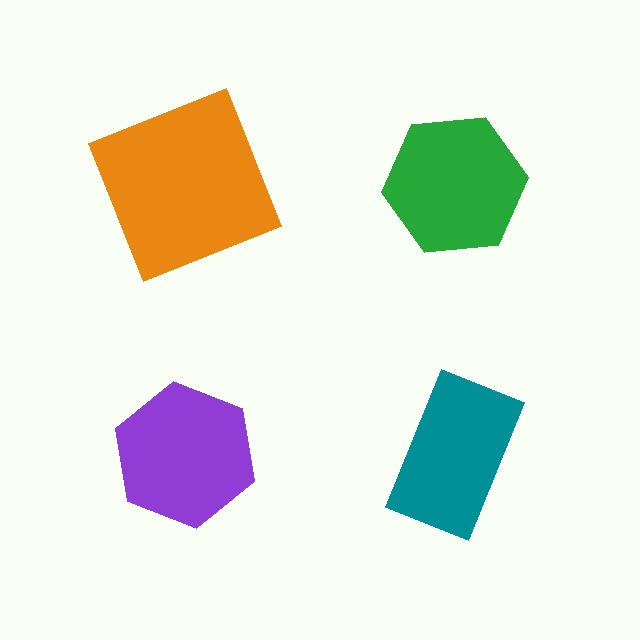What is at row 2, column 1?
A purple hexagon.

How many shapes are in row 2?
2 shapes.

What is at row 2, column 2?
A teal rectangle.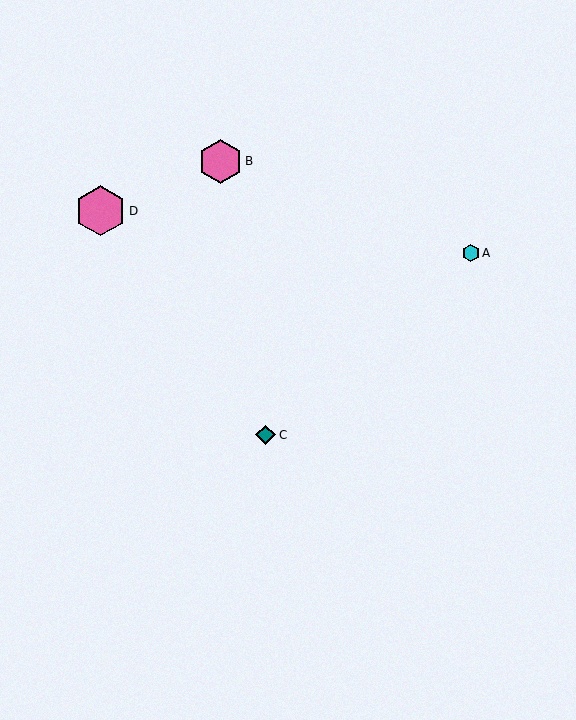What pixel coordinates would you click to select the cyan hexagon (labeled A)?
Click at (471, 253) to select the cyan hexagon A.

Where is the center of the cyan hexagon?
The center of the cyan hexagon is at (471, 253).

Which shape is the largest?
The pink hexagon (labeled D) is the largest.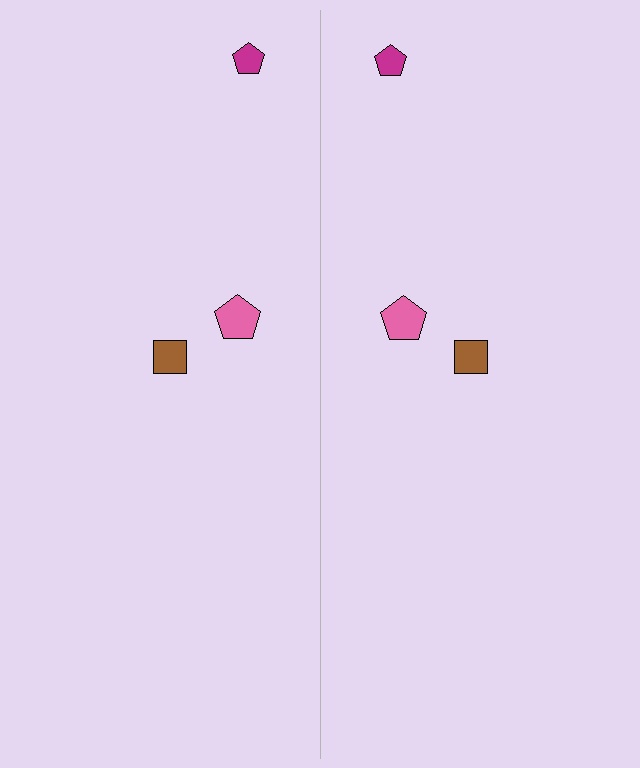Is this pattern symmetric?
Yes, this pattern has bilateral (reflection) symmetry.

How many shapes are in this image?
There are 6 shapes in this image.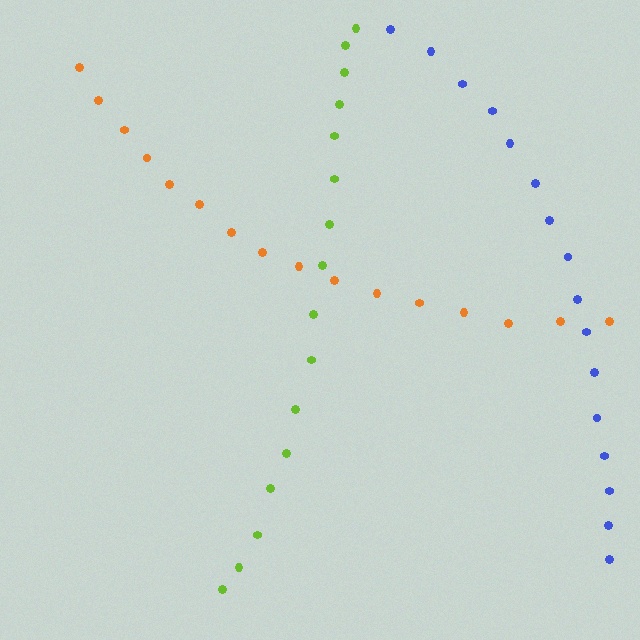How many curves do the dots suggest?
There are 3 distinct paths.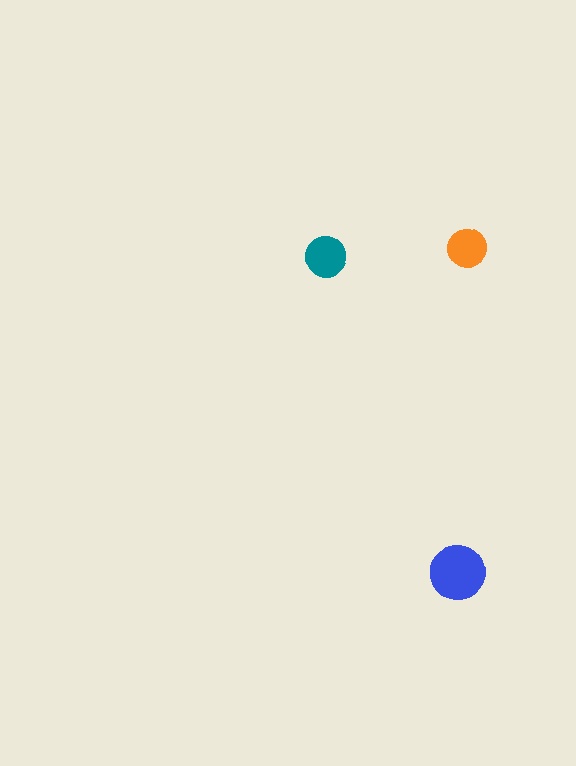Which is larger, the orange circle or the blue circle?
The blue one.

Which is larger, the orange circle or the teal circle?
The teal one.